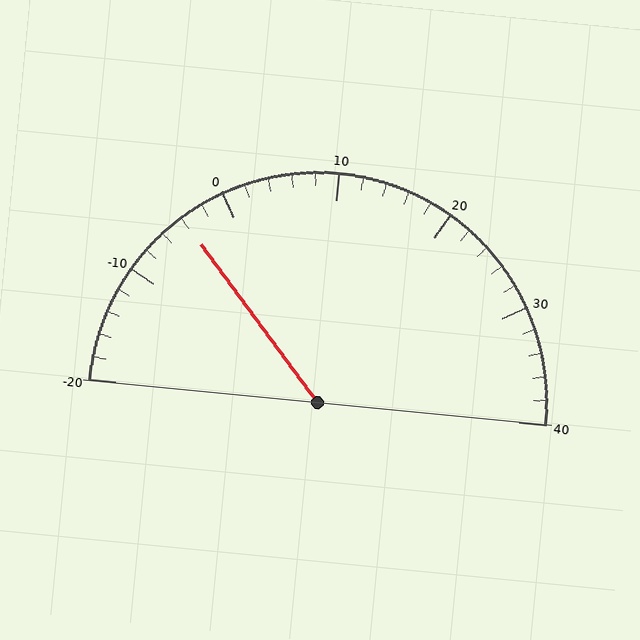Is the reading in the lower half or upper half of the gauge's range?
The reading is in the lower half of the range (-20 to 40).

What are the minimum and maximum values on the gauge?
The gauge ranges from -20 to 40.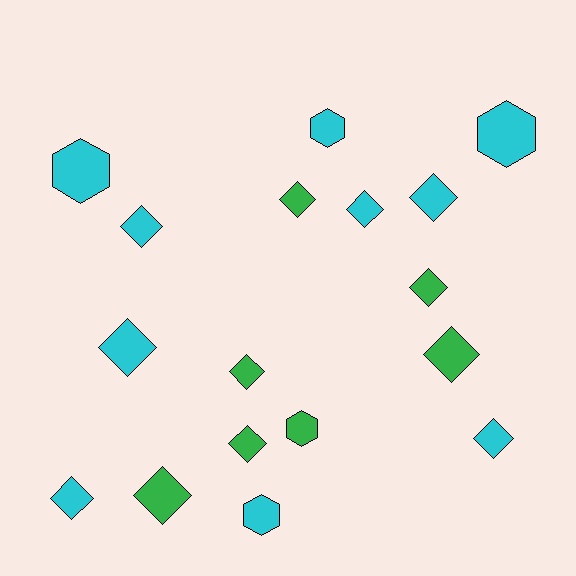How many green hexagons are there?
There is 1 green hexagon.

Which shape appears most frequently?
Diamond, with 12 objects.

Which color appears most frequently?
Cyan, with 10 objects.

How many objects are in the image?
There are 17 objects.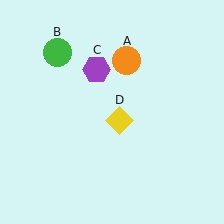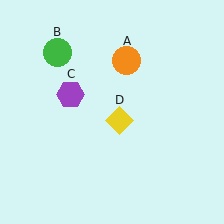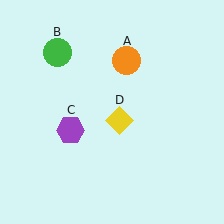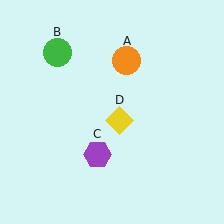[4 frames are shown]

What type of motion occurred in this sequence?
The purple hexagon (object C) rotated counterclockwise around the center of the scene.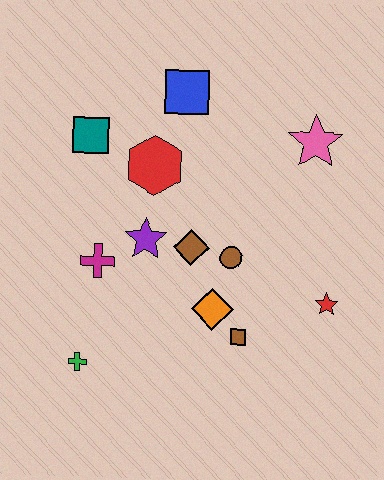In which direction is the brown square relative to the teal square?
The brown square is below the teal square.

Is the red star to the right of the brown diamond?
Yes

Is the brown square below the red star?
Yes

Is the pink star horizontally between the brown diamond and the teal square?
No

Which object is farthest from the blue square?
The green cross is farthest from the blue square.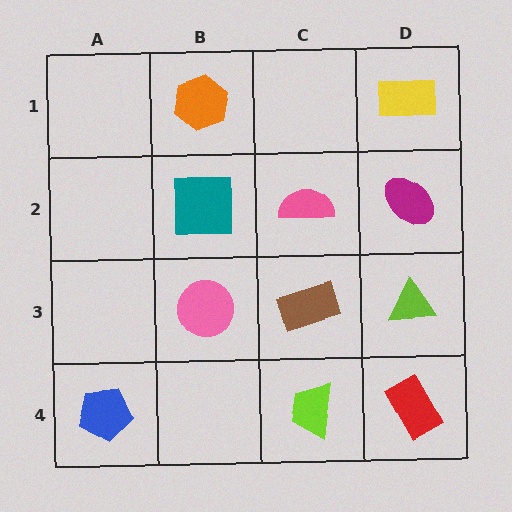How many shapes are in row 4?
3 shapes.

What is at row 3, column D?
A lime triangle.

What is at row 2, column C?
A pink semicircle.